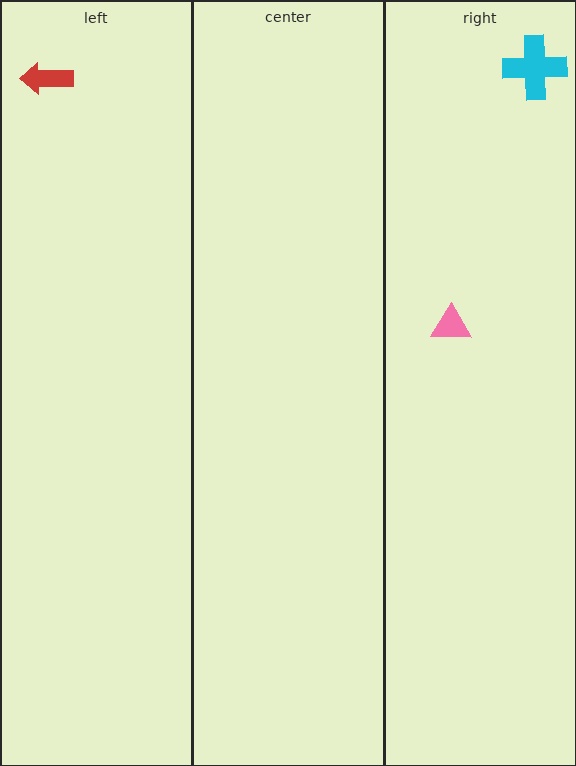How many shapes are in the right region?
2.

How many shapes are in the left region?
1.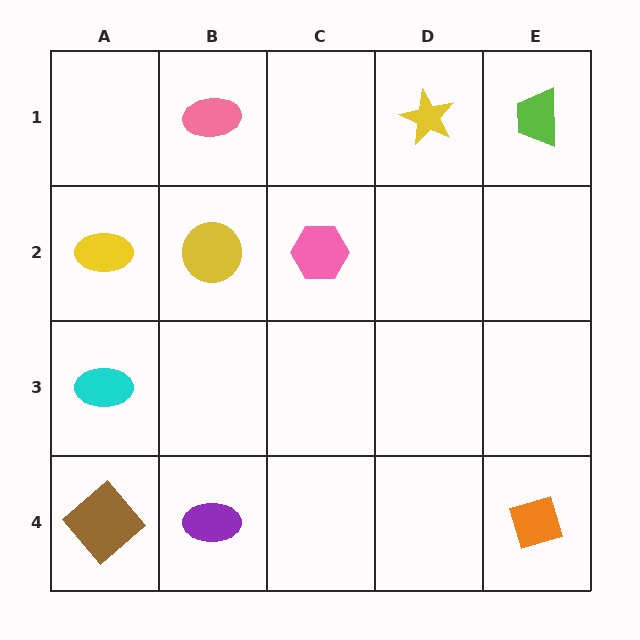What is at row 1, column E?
A lime trapezoid.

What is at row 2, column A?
A yellow ellipse.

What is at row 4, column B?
A purple ellipse.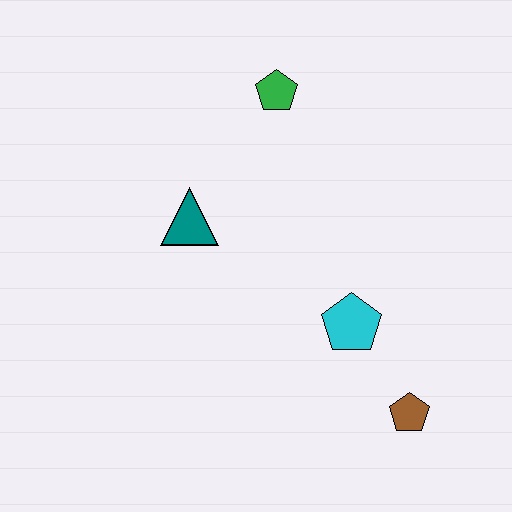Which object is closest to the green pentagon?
The teal triangle is closest to the green pentagon.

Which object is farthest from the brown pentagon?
The green pentagon is farthest from the brown pentagon.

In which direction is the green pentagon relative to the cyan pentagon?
The green pentagon is above the cyan pentagon.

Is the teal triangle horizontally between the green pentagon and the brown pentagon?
No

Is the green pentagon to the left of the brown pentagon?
Yes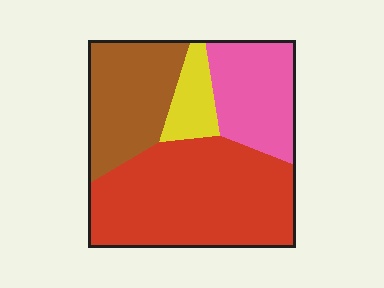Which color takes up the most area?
Red, at roughly 45%.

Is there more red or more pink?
Red.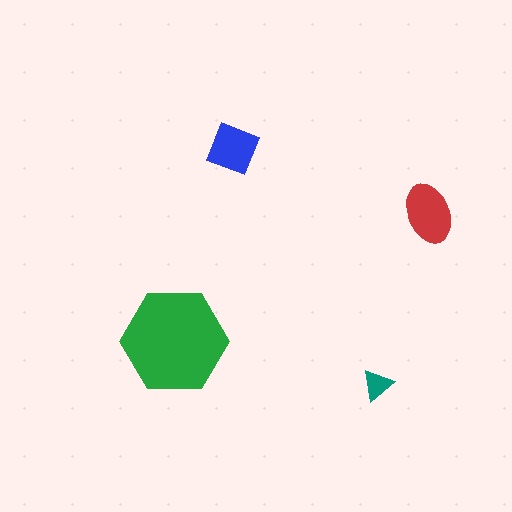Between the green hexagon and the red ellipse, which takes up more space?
The green hexagon.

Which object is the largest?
The green hexagon.